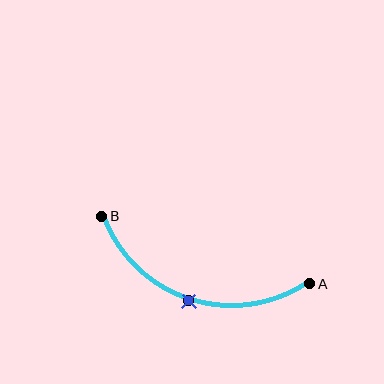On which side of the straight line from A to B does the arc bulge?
The arc bulges below the straight line connecting A and B.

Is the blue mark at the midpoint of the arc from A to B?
Yes. The blue mark lies on the arc at equal arc-length from both A and B — it is the arc midpoint.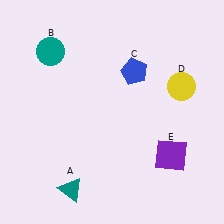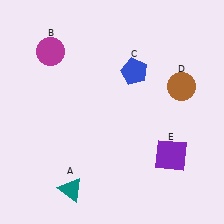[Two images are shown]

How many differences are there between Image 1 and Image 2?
There are 2 differences between the two images.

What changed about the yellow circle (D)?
In Image 1, D is yellow. In Image 2, it changed to brown.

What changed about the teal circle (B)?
In Image 1, B is teal. In Image 2, it changed to magenta.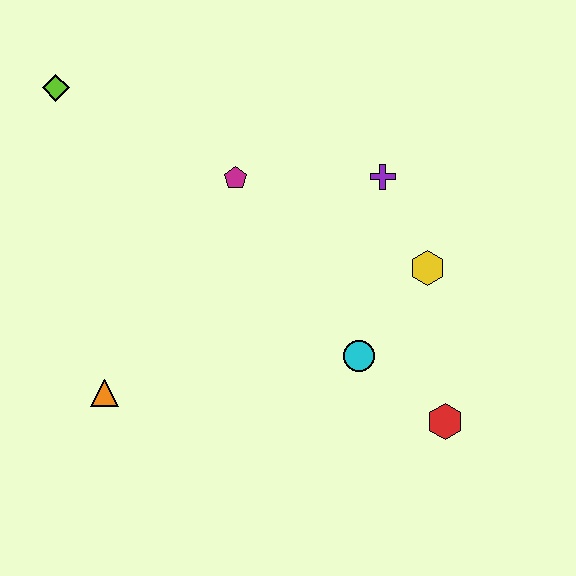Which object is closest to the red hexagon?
The cyan circle is closest to the red hexagon.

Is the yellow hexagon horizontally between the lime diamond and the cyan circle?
No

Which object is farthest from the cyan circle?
The lime diamond is farthest from the cyan circle.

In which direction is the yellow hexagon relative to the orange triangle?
The yellow hexagon is to the right of the orange triangle.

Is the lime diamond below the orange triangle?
No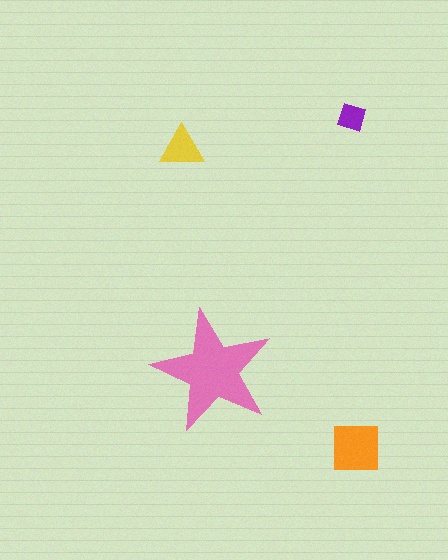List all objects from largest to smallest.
The pink star, the orange square, the yellow triangle, the purple diamond.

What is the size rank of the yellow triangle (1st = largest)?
3rd.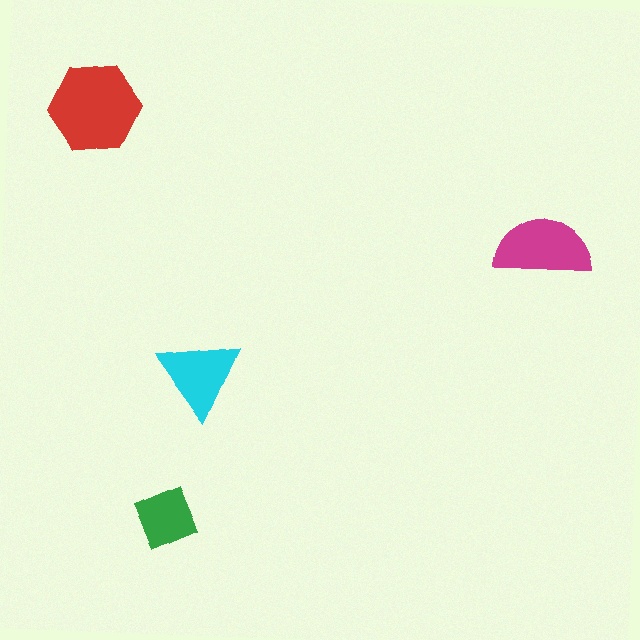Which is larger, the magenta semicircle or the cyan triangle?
The magenta semicircle.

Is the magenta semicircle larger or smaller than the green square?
Larger.